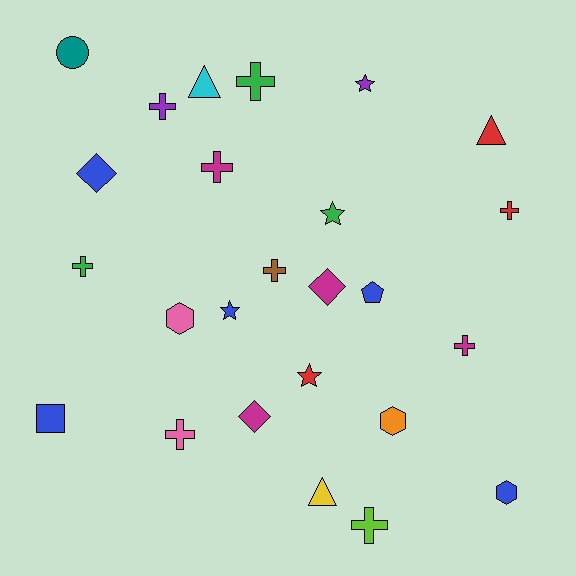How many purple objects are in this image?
There are 2 purple objects.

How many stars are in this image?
There are 4 stars.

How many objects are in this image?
There are 25 objects.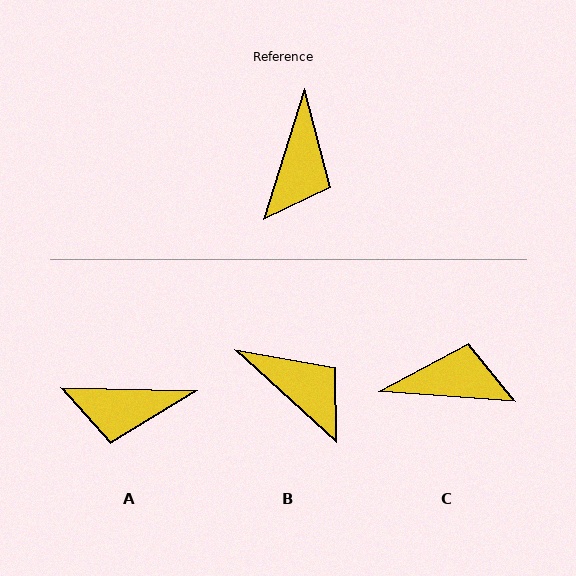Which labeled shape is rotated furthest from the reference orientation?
C, about 103 degrees away.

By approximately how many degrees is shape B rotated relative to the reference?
Approximately 66 degrees counter-clockwise.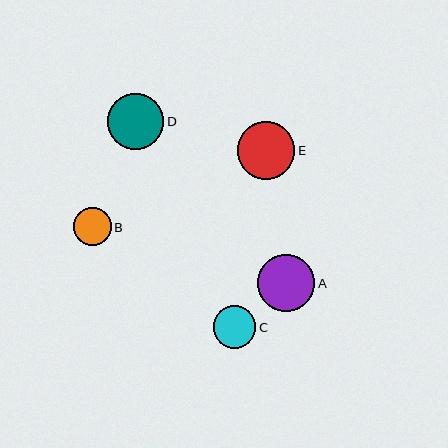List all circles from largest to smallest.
From largest to smallest: A, E, D, C, B.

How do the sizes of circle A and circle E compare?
Circle A and circle E are approximately the same size.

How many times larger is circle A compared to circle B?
Circle A is approximately 1.5 times the size of circle B.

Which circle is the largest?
Circle A is the largest with a size of approximately 58 pixels.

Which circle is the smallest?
Circle B is the smallest with a size of approximately 38 pixels.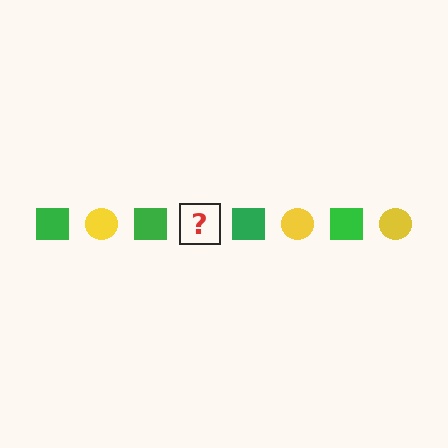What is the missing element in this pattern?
The missing element is a yellow circle.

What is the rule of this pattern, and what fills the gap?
The rule is that the pattern alternates between green square and yellow circle. The gap should be filled with a yellow circle.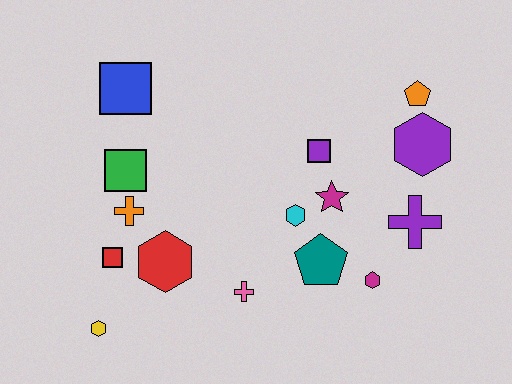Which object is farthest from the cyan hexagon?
The yellow hexagon is farthest from the cyan hexagon.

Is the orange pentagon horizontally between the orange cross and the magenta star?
No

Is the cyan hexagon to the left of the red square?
No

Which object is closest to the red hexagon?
The red square is closest to the red hexagon.